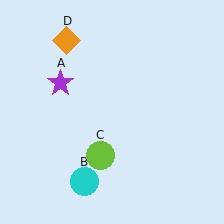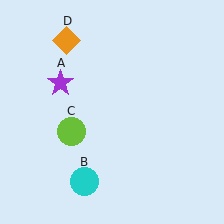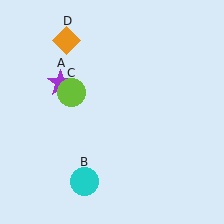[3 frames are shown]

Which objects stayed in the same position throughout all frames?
Purple star (object A) and cyan circle (object B) and orange diamond (object D) remained stationary.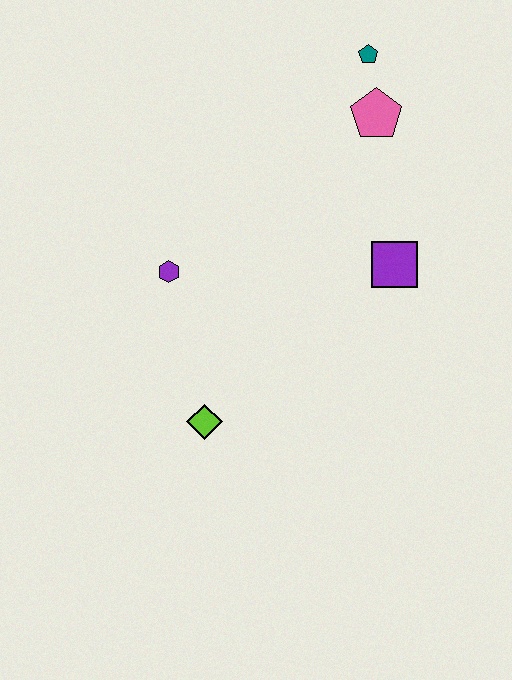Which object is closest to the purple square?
The pink pentagon is closest to the purple square.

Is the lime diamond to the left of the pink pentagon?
Yes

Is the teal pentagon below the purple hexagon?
No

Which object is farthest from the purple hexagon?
The teal pentagon is farthest from the purple hexagon.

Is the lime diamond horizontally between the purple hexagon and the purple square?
Yes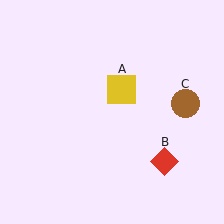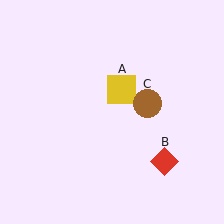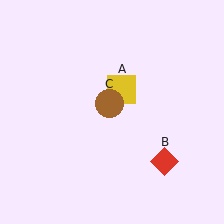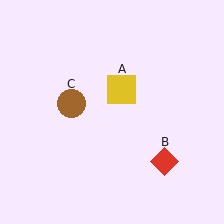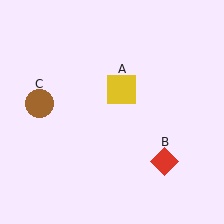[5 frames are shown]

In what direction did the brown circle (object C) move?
The brown circle (object C) moved left.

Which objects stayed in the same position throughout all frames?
Yellow square (object A) and red diamond (object B) remained stationary.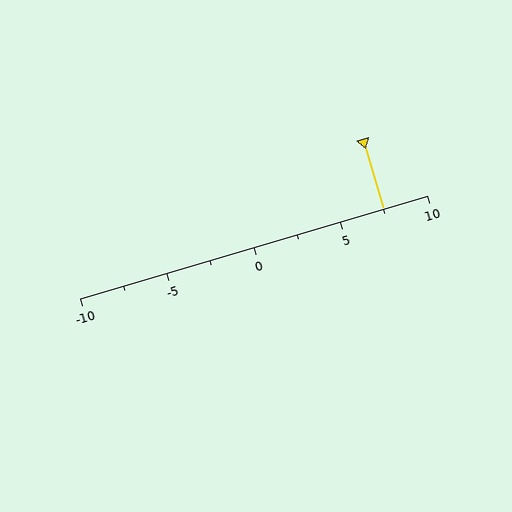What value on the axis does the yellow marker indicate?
The marker indicates approximately 7.5.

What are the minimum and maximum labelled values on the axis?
The axis runs from -10 to 10.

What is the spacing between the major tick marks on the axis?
The major ticks are spaced 5 apart.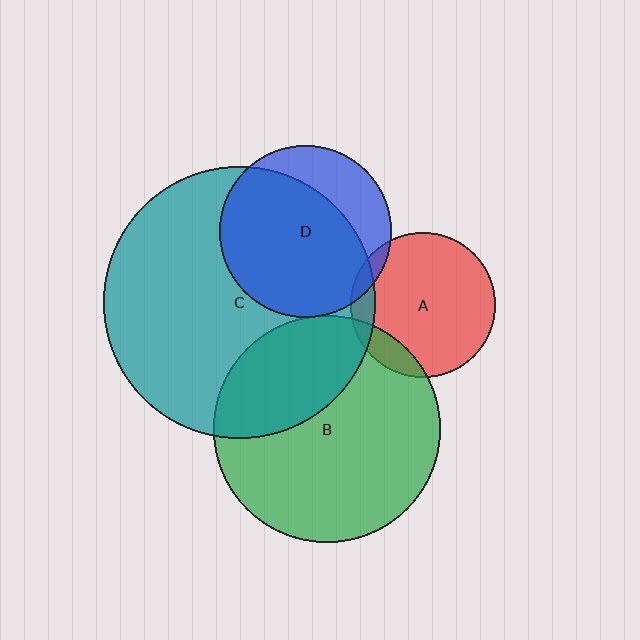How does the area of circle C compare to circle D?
Approximately 2.5 times.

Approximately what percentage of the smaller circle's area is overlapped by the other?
Approximately 30%.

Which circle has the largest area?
Circle C (teal).